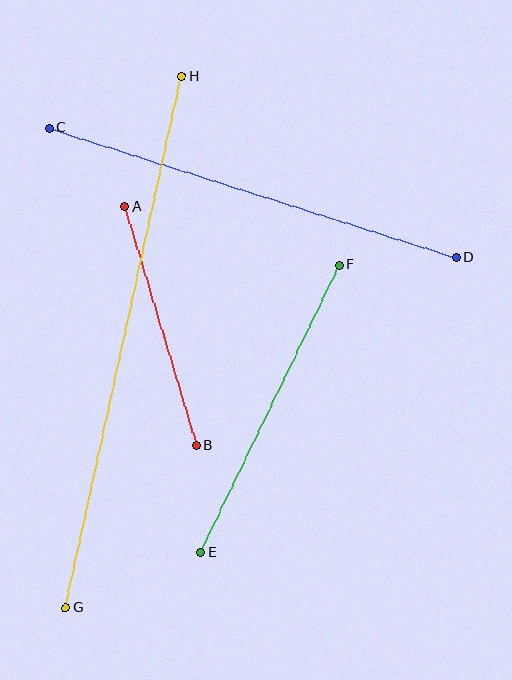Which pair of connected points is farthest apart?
Points G and H are farthest apart.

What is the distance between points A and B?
The distance is approximately 249 pixels.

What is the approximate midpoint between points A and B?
The midpoint is at approximately (160, 326) pixels.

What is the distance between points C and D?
The distance is approximately 428 pixels.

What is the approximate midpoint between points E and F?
The midpoint is at approximately (270, 409) pixels.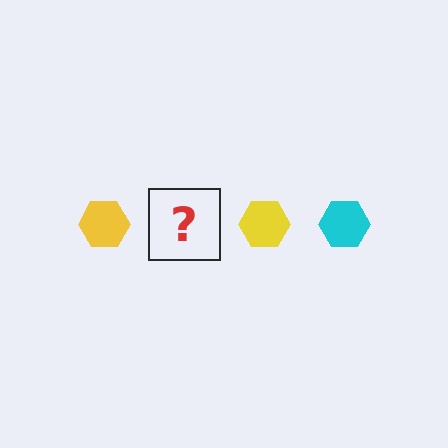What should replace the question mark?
The question mark should be replaced with a cyan hexagon.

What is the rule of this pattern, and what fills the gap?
The rule is that the pattern cycles through yellow, cyan hexagons. The gap should be filled with a cyan hexagon.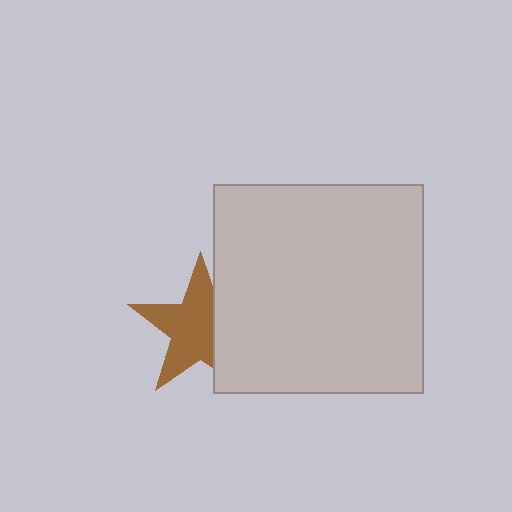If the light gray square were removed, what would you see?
You would see the complete brown star.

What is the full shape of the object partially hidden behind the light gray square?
The partially hidden object is a brown star.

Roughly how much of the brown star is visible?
Most of it is visible (roughly 67%).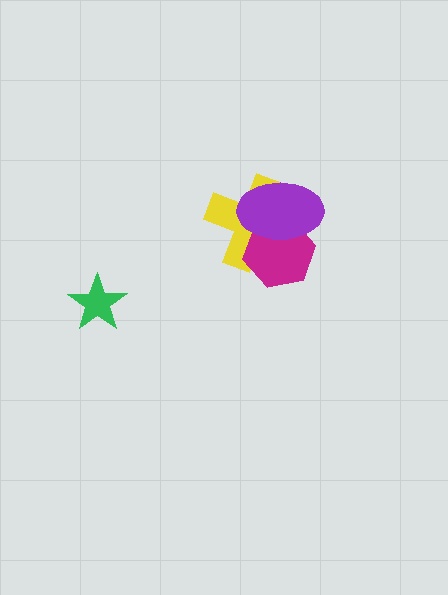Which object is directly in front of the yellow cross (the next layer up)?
The magenta hexagon is directly in front of the yellow cross.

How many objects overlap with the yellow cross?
2 objects overlap with the yellow cross.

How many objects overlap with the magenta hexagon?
2 objects overlap with the magenta hexagon.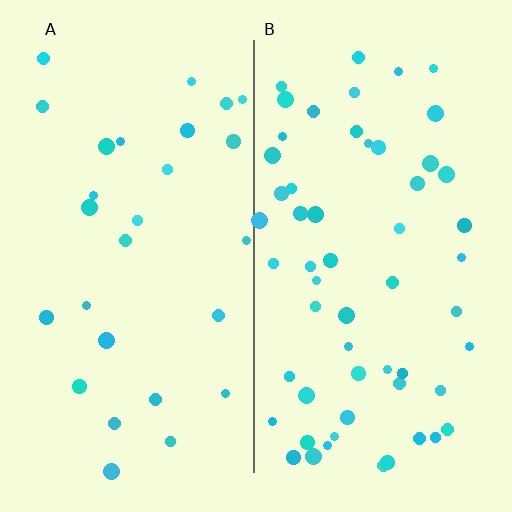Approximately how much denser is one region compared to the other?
Approximately 2.1× — region B over region A.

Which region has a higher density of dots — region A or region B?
B (the right).